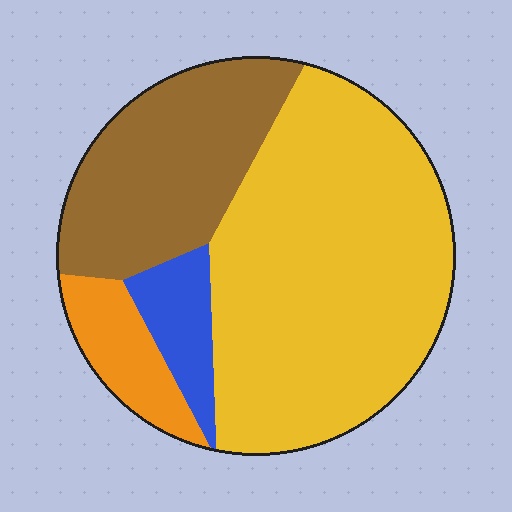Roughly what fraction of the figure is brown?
Brown covers around 25% of the figure.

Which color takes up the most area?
Yellow, at roughly 55%.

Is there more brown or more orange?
Brown.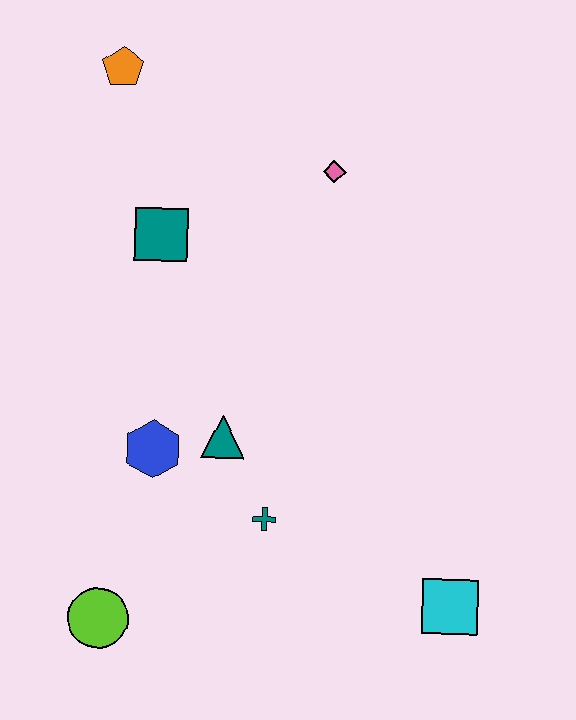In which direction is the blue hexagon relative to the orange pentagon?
The blue hexagon is below the orange pentagon.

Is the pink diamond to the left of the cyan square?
Yes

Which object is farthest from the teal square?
The cyan square is farthest from the teal square.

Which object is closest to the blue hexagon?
The teal triangle is closest to the blue hexagon.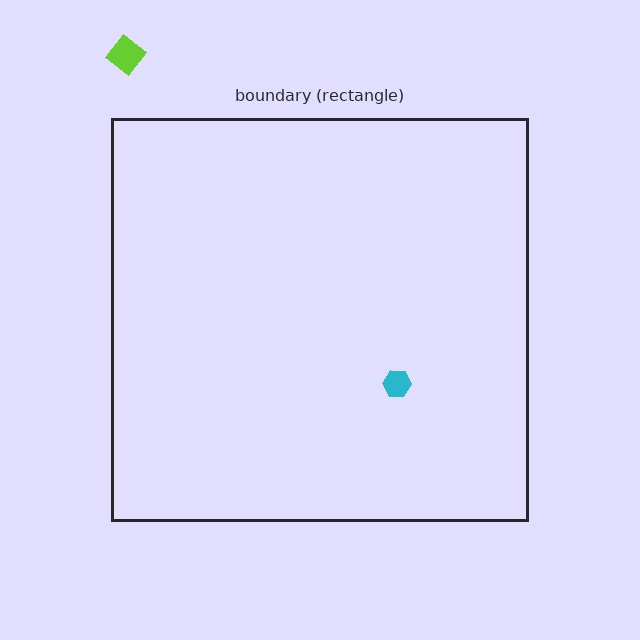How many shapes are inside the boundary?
1 inside, 1 outside.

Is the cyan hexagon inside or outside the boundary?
Inside.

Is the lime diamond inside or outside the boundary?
Outside.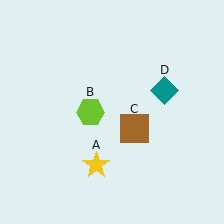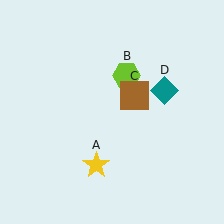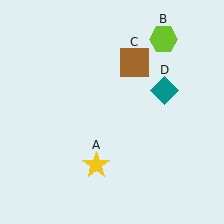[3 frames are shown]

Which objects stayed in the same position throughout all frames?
Yellow star (object A) and teal diamond (object D) remained stationary.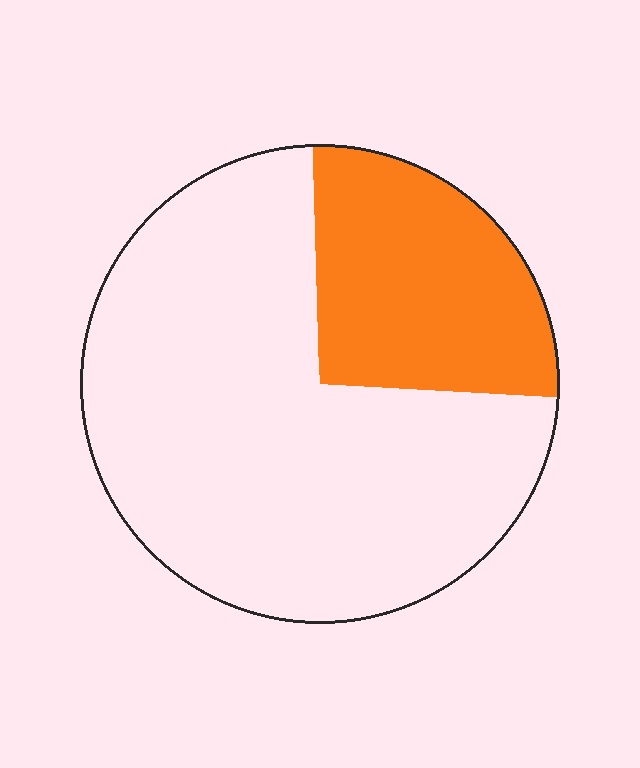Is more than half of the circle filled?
No.